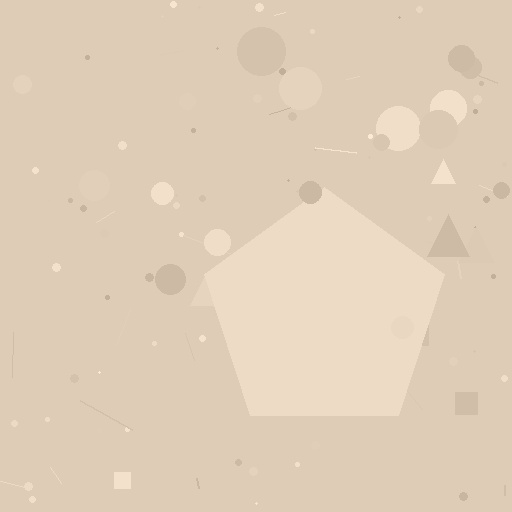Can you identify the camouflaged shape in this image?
The camouflaged shape is a pentagon.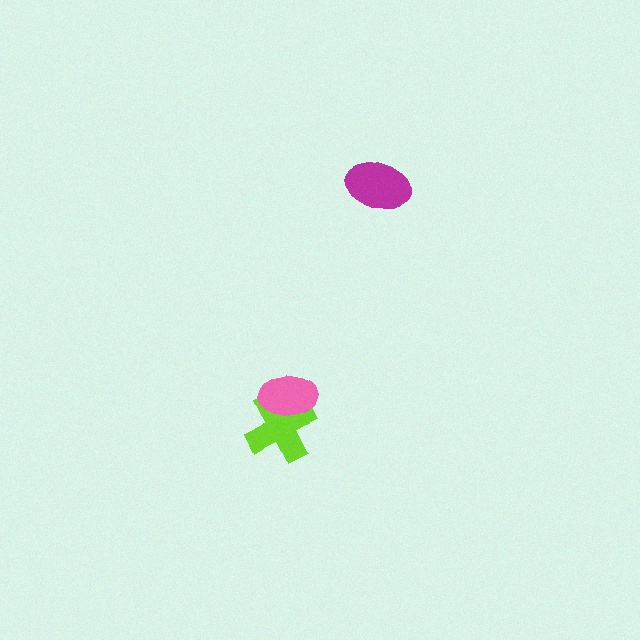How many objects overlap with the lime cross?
1 object overlaps with the lime cross.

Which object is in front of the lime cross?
The pink ellipse is in front of the lime cross.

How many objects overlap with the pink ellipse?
1 object overlaps with the pink ellipse.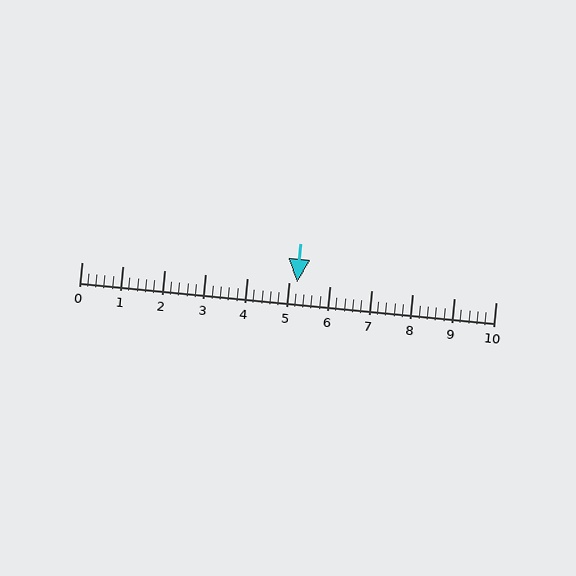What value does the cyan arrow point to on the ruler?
The cyan arrow points to approximately 5.2.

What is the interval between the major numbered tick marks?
The major tick marks are spaced 1 units apart.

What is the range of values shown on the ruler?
The ruler shows values from 0 to 10.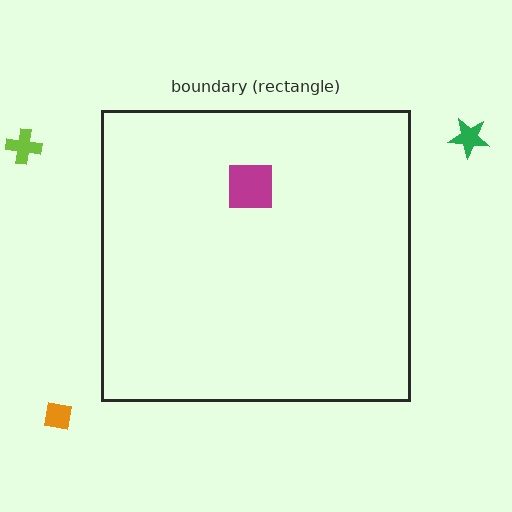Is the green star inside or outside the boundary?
Outside.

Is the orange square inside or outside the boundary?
Outside.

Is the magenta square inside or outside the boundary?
Inside.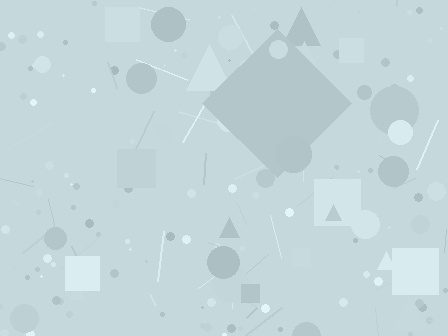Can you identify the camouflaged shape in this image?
The camouflaged shape is a diamond.